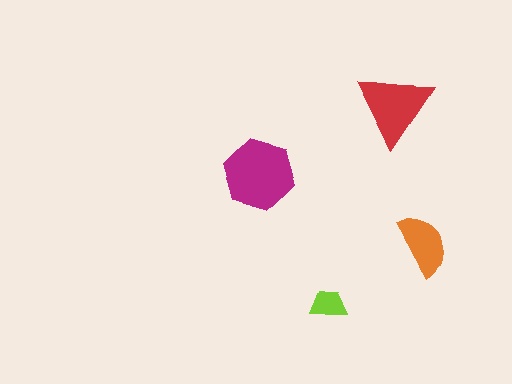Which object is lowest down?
The lime trapezoid is bottommost.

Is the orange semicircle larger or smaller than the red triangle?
Smaller.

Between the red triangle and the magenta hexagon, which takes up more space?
The magenta hexagon.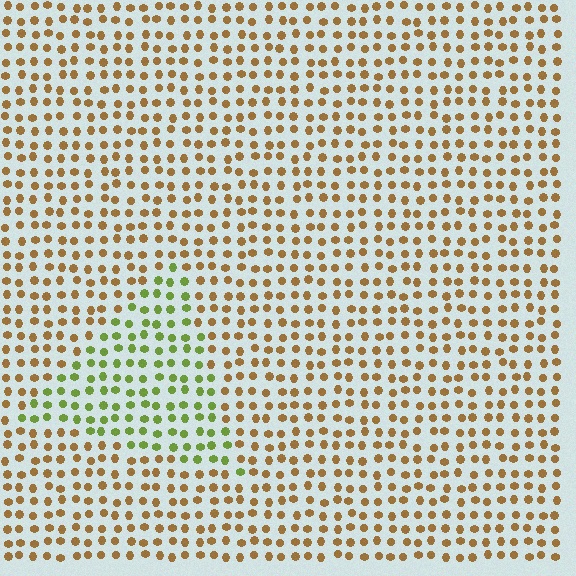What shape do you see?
I see a triangle.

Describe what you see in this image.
The image is filled with small brown elements in a uniform arrangement. A triangle-shaped region is visible where the elements are tinted to a slightly different hue, forming a subtle color boundary.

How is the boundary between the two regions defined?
The boundary is defined purely by a slight shift in hue (about 55 degrees). Spacing, size, and orientation are identical on both sides.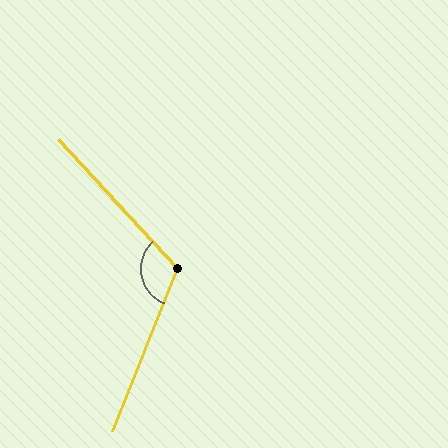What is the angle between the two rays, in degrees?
Approximately 116 degrees.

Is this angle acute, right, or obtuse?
It is obtuse.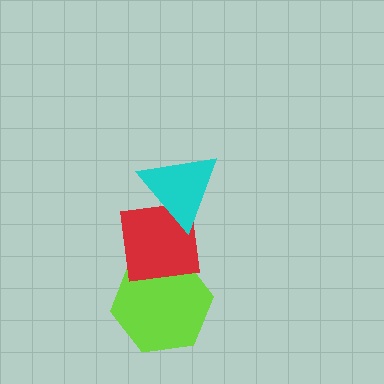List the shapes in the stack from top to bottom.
From top to bottom: the cyan triangle, the red square, the lime hexagon.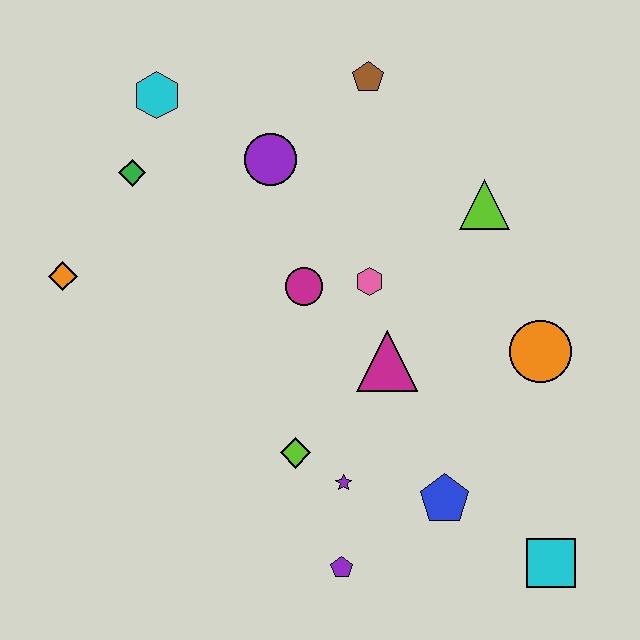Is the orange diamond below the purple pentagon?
No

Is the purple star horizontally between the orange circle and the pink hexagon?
No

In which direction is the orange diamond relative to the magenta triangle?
The orange diamond is to the left of the magenta triangle.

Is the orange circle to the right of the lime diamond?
Yes